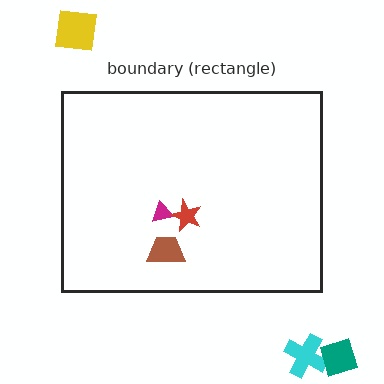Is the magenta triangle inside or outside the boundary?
Inside.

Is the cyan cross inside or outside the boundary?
Outside.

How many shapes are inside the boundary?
3 inside, 3 outside.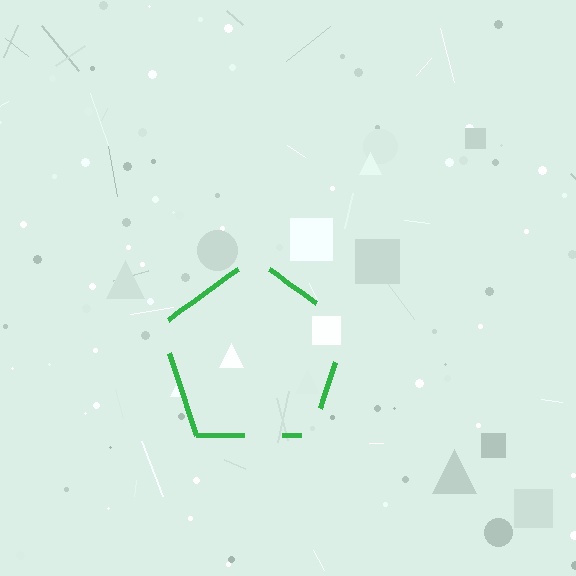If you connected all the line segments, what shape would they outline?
They would outline a pentagon.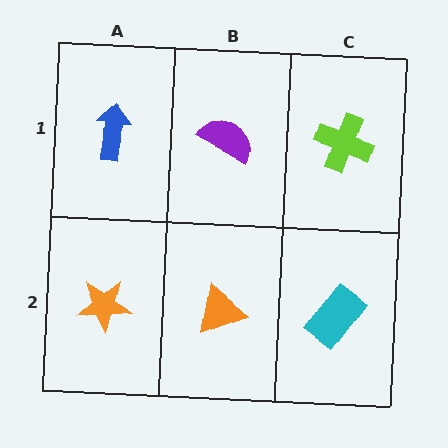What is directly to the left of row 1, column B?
A blue arrow.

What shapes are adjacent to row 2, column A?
A blue arrow (row 1, column A), an orange triangle (row 2, column B).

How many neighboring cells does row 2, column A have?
2.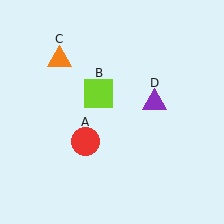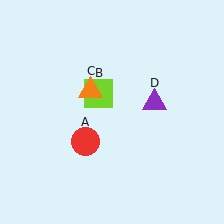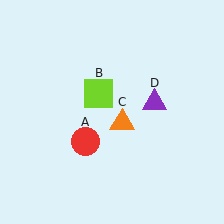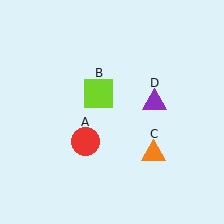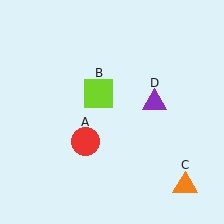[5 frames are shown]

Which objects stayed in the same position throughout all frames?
Red circle (object A) and lime square (object B) and purple triangle (object D) remained stationary.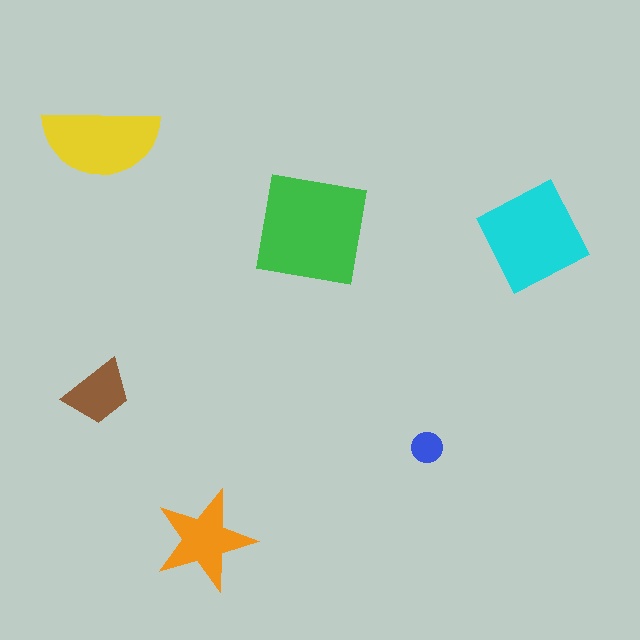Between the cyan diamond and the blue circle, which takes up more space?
The cyan diamond.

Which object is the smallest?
The blue circle.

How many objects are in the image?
There are 6 objects in the image.